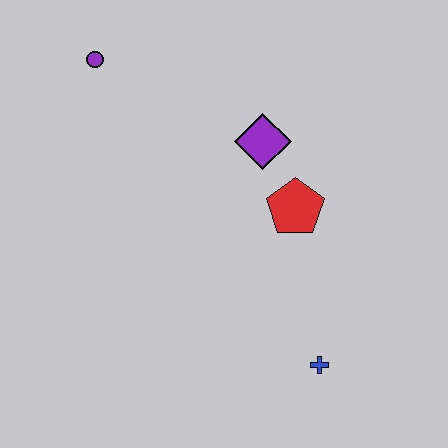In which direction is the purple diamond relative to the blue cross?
The purple diamond is above the blue cross.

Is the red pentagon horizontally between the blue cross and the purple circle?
Yes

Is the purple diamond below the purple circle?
Yes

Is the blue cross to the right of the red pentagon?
Yes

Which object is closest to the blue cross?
The red pentagon is closest to the blue cross.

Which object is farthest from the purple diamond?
The blue cross is farthest from the purple diamond.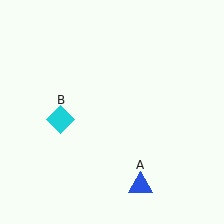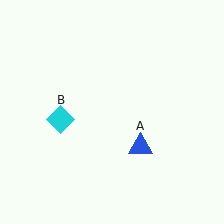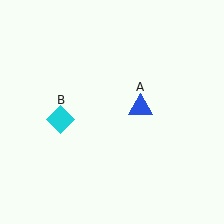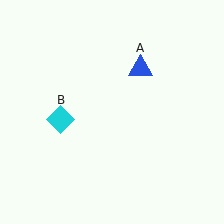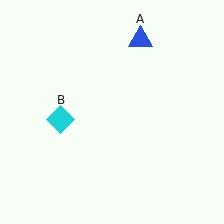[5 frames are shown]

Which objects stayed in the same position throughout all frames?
Cyan diamond (object B) remained stationary.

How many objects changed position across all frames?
1 object changed position: blue triangle (object A).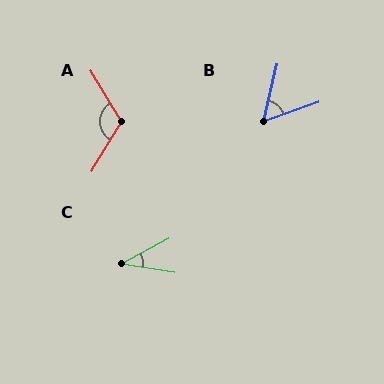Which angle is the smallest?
C, at approximately 37 degrees.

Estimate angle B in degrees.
Approximately 57 degrees.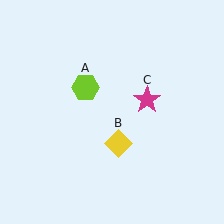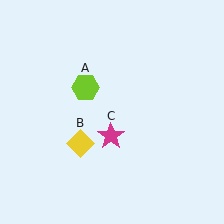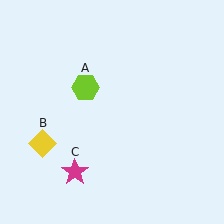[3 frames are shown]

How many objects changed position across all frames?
2 objects changed position: yellow diamond (object B), magenta star (object C).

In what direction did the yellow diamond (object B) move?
The yellow diamond (object B) moved left.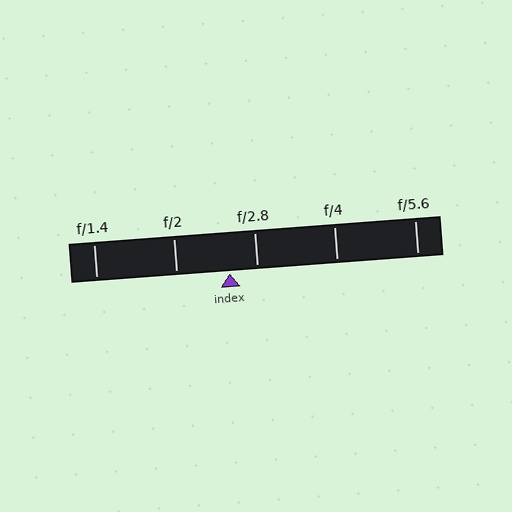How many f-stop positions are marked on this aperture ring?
There are 5 f-stop positions marked.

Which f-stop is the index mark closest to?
The index mark is closest to f/2.8.